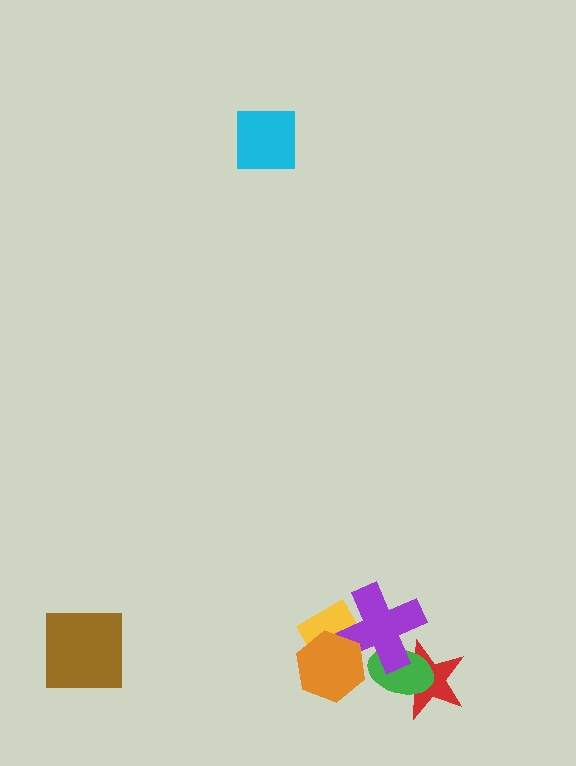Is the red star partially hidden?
Yes, it is partially covered by another shape.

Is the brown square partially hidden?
No, no other shape covers it.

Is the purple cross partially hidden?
Yes, it is partially covered by another shape.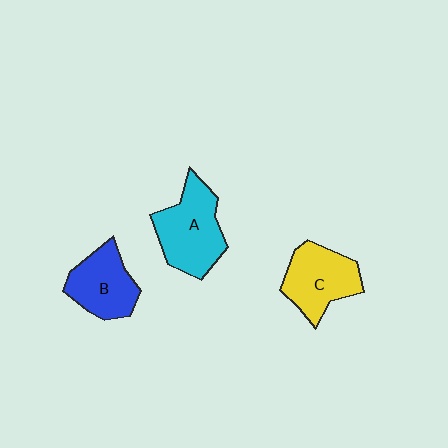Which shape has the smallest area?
Shape B (blue).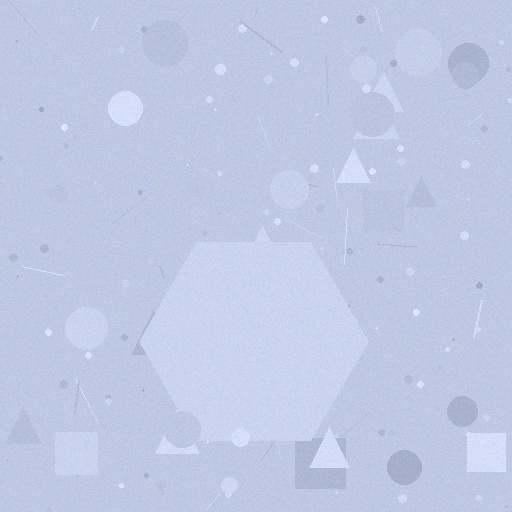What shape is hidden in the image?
A hexagon is hidden in the image.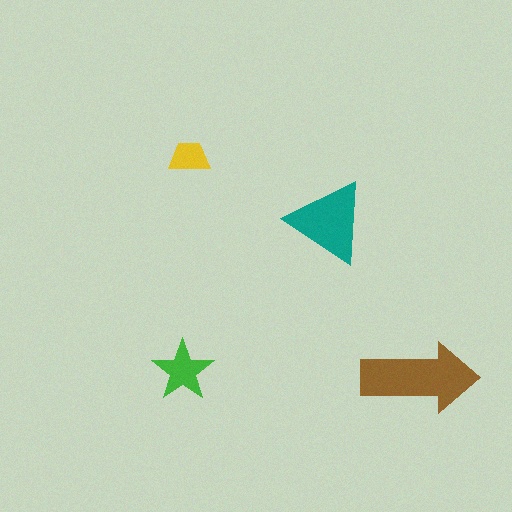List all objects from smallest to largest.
The yellow trapezoid, the green star, the teal triangle, the brown arrow.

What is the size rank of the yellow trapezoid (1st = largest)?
4th.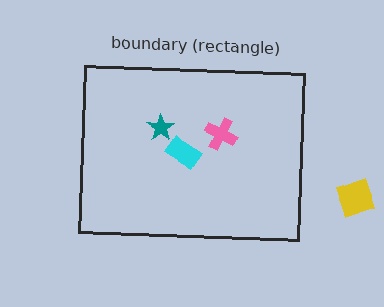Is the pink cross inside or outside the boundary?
Inside.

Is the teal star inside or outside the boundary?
Inside.